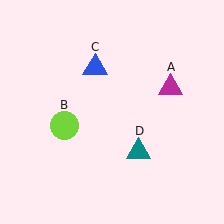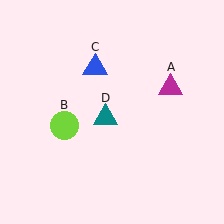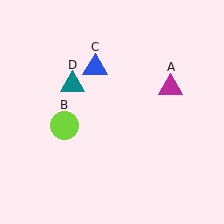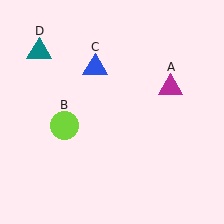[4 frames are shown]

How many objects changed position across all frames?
1 object changed position: teal triangle (object D).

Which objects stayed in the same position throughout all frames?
Magenta triangle (object A) and lime circle (object B) and blue triangle (object C) remained stationary.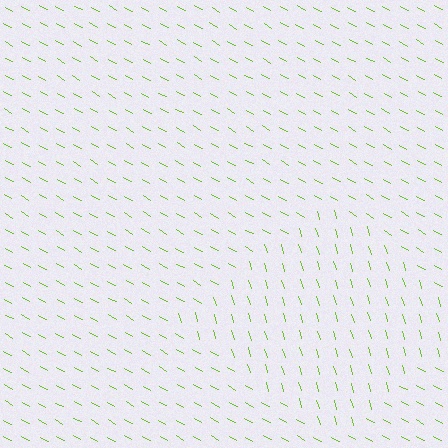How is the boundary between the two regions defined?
The boundary is defined purely by a change in line orientation (approximately 45 degrees difference). All lines are the same color and thickness.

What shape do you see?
I see a diamond.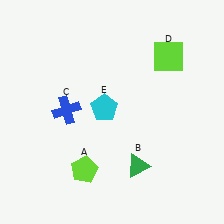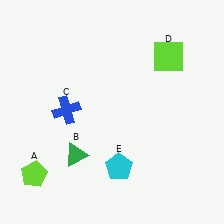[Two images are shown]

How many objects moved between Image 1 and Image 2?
3 objects moved between the two images.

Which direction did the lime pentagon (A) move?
The lime pentagon (A) moved left.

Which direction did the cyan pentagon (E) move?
The cyan pentagon (E) moved down.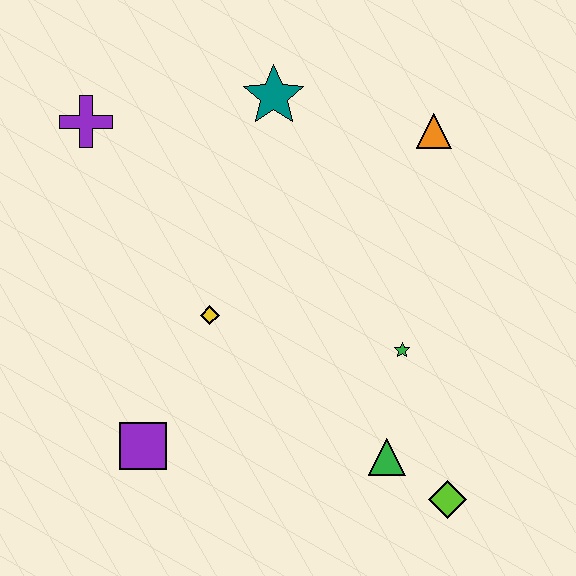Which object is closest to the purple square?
The yellow diamond is closest to the purple square.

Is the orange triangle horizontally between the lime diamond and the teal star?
Yes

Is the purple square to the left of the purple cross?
No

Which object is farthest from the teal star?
The lime diamond is farthest from the teal star.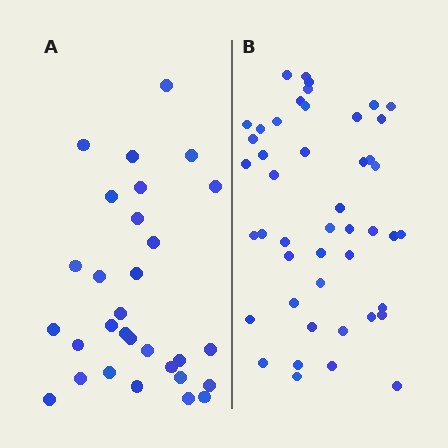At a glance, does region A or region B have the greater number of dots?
Region B (the right region) has more dots.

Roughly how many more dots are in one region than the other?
Region B has approximately 15 more dots than region A.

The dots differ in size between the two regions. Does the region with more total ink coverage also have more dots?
No. Region A has more total ink coverage because its dots are larger, but region B actually contains more individual dots. Total area can be misleading — the number of items is what matters here.